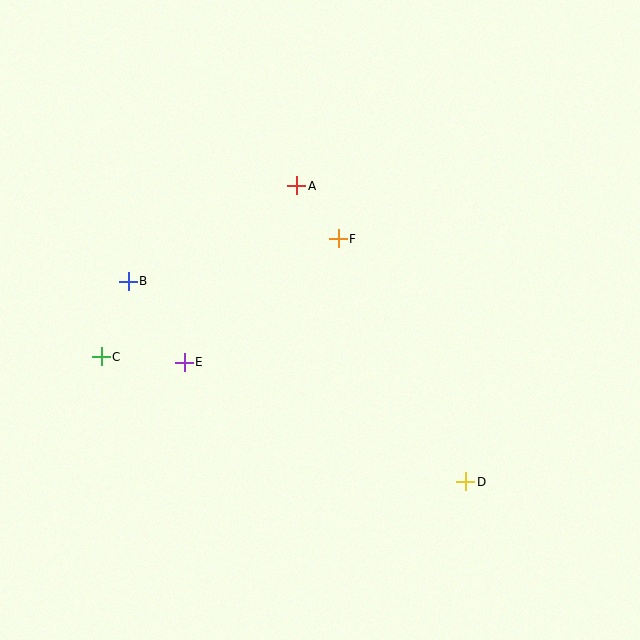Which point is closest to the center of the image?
Point F at (338, 239) is closest to the center.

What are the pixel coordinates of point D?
Point D is at (466, 482).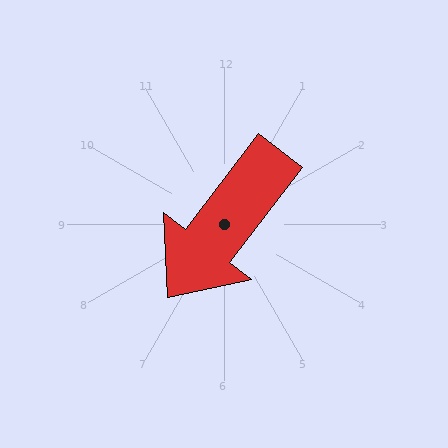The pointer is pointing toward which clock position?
Roughly 7 o'clock.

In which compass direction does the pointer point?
Southwest.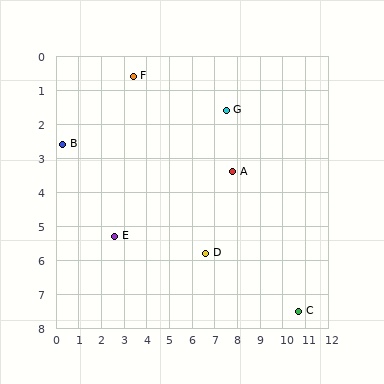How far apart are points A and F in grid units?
Points A and F are about 5.2 grid units apart.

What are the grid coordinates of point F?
Point F is at approximately (3.4, 0.6).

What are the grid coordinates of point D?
Point D is at approximately (6.6, 5.8).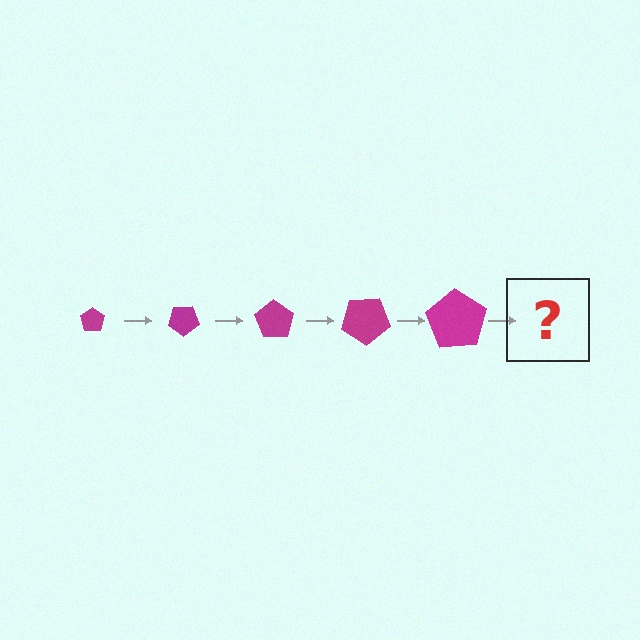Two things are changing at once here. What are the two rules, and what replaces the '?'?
The two rules are that the pentagon grows larger each step and it rotates 35 degrees each step. The '?' should be a pentagon, larger than the previous one and rotated 175 degrees from the start.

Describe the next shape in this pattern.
It should be a pentagon, larger than the previous one and rotated 175 degrees from the start.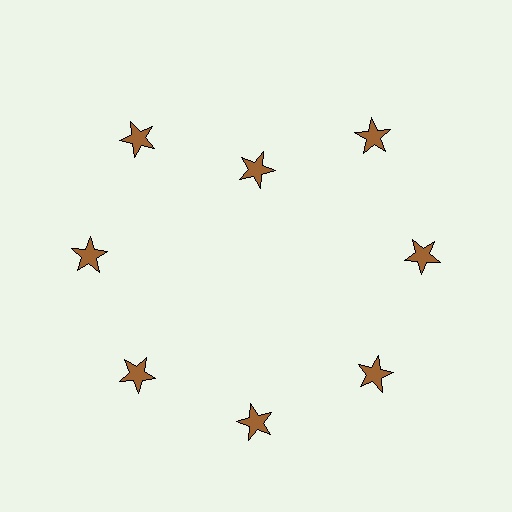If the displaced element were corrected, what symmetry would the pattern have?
It would have 8-fold rotational symmetry — the pattern would map onto itself every 45 degrees.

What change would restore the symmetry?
The symmetry would be restored by moving it outward, back onto the ring so that all 8 stars sit at equal angles and equal distance from the center.